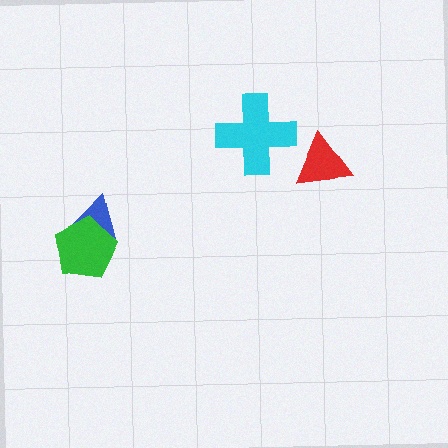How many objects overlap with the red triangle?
0 objects overlap with the red triangle.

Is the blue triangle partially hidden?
Yes, it is partially covered by another shape.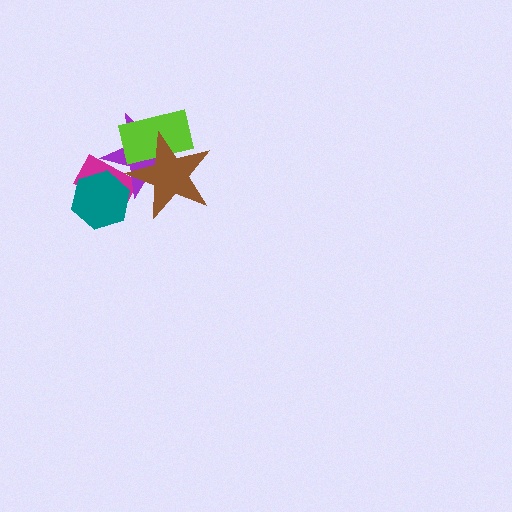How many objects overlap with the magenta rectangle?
3 objects overlap with the magenta rectangle.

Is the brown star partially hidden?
No, no other shape covers it.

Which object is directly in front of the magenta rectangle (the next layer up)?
The purple star is directly in front of the magenta rectangle.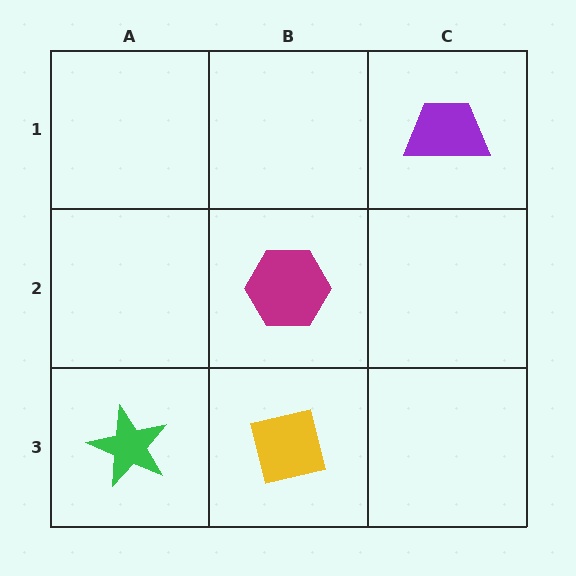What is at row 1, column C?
A purple trapezoid.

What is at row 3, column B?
A yellow square.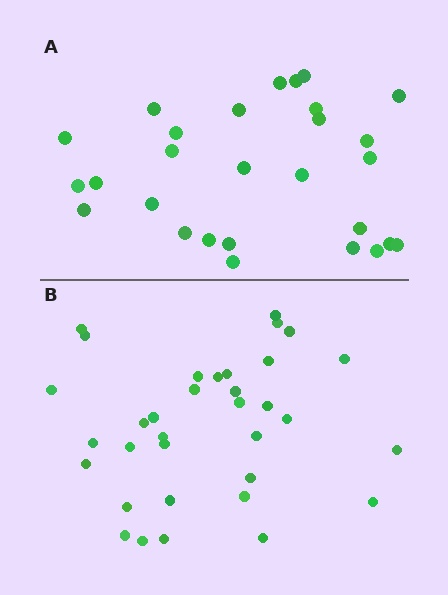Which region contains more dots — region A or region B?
Region B (the bottom region) has more dots.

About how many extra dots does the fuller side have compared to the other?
Region B has about 6 more dots than region A.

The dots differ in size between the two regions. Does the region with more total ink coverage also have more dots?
No. Region A has more total ink coverage because its dots are larger, but region B actually contains more individual dots. Total area can be misleading — the number of items is what matters here.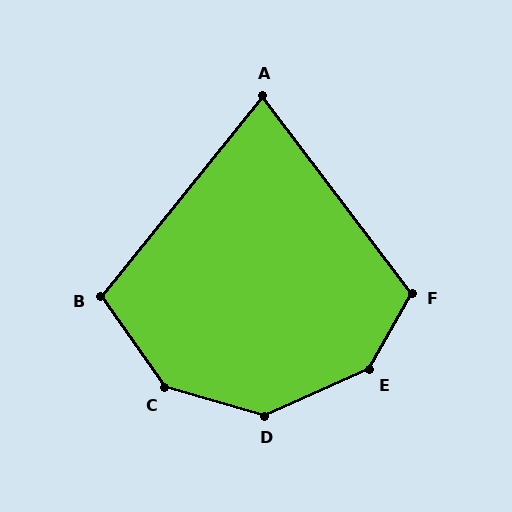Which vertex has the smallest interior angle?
A, at approximately 76 degrees.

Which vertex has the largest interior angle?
E, at approximately 143 degrees.